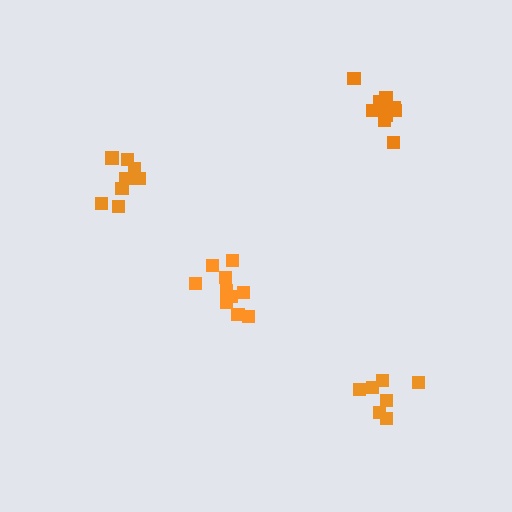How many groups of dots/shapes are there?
There are 4 groups.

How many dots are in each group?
Group 1: 10 dots, Group 2: 8 dots, Group 3: 11 dots, Group 4: 7 dots (36 total).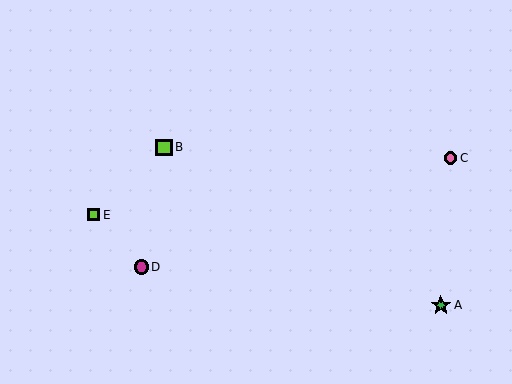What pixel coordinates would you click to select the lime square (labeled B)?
Click at (164, 147) to select the lime square B.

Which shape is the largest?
The green star (labeled A) is the largest.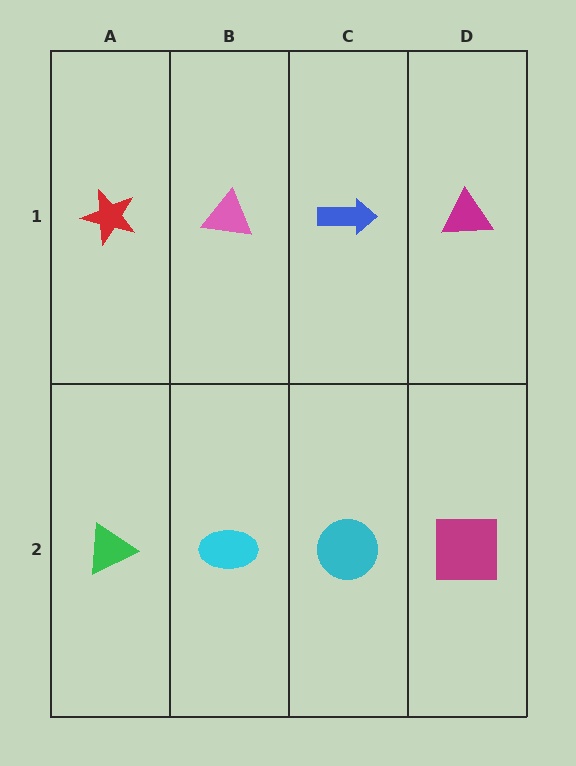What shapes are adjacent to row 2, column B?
A pink triangle (row 1, column B), a green triangle (row 2, column A), a cyan circle (row 2, column C).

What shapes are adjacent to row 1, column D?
A magenta square (row 2, column D), a blue arrow (row 1, column C).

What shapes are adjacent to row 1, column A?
A green triangle (row 2, column A), a pink triangle (row 1, column B).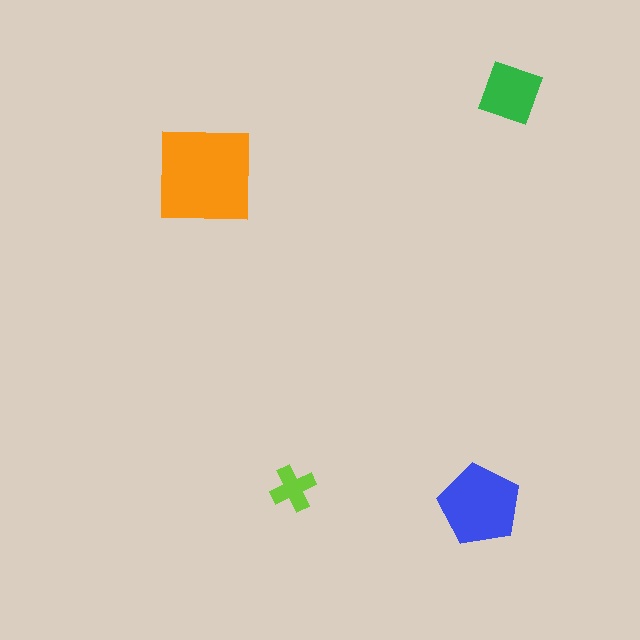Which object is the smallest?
The lime cross.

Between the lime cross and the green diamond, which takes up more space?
The green diamond.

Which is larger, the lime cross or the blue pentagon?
The blue pentagon.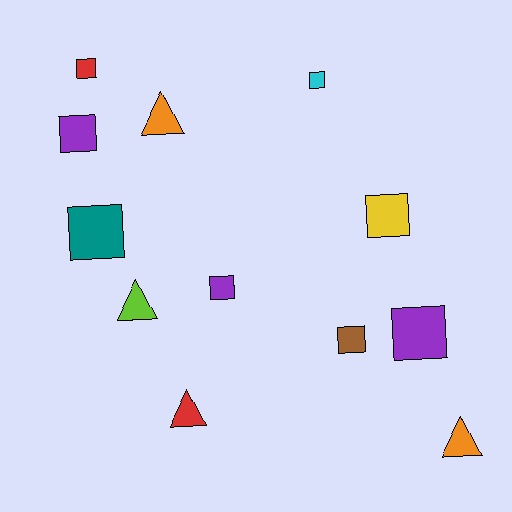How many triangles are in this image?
There are 4 triangles.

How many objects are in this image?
There are 12 objects.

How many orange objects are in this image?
There are 2 orange objects.